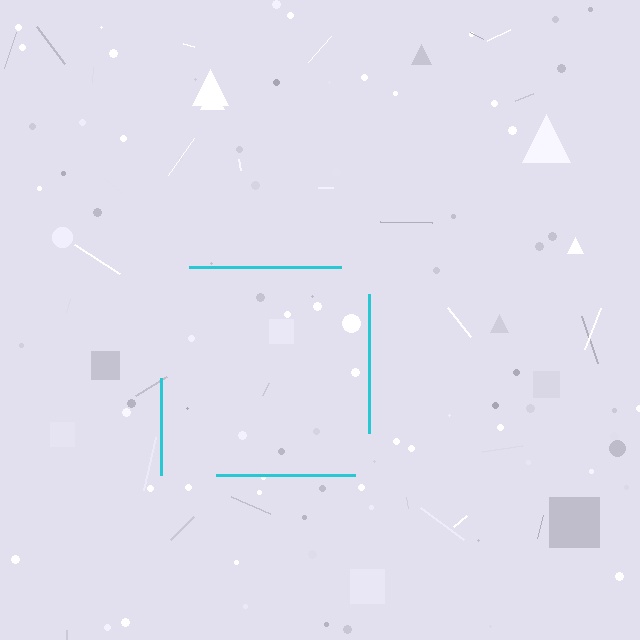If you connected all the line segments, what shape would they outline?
They would outline a square.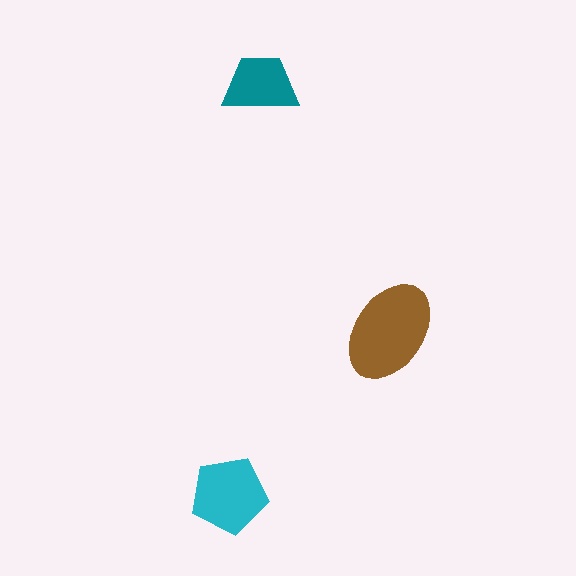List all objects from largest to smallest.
The brown ellipse, the cyan pentagon, the teal trapezoid.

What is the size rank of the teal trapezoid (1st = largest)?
3rd.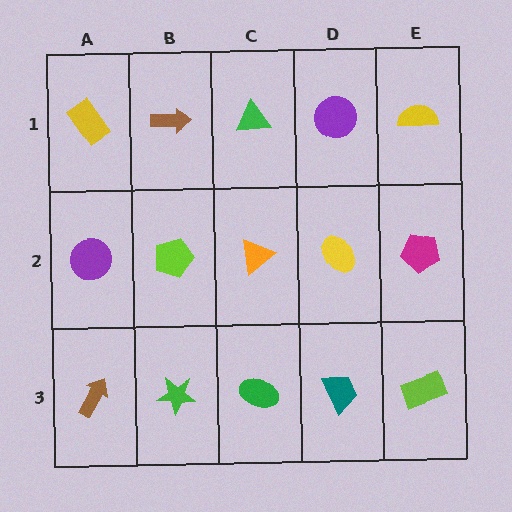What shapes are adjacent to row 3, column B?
A lime pentagon (row 2, column B), a brown arrow (row 3, column A), a green ellipse (row 3, column C).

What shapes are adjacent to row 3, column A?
A purple circle (row 2, column A), a green star (row 3, column B).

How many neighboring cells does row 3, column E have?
2.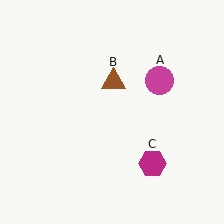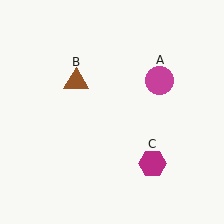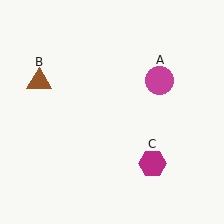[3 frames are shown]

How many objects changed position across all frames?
1 object changed position: brown triangle (object B).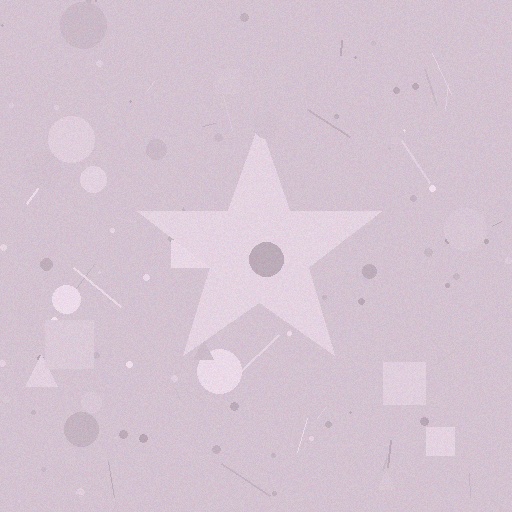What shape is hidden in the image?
A star is hidden in the image.